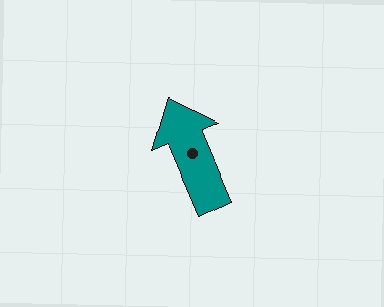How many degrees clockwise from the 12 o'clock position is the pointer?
Approximately 336 degrees.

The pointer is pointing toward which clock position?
Roughly 11 o'clock.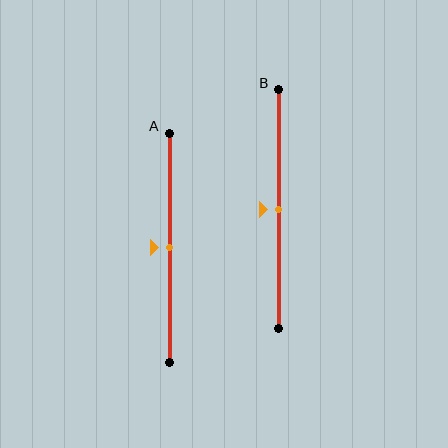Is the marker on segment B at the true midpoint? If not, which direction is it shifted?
Yes, the marker on segment B is at the true midpoint.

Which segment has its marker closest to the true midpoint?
Segment A has its marker closest to the true midpoint.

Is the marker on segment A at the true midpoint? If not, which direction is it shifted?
Yes, the marker on segment A is at the true midpoint.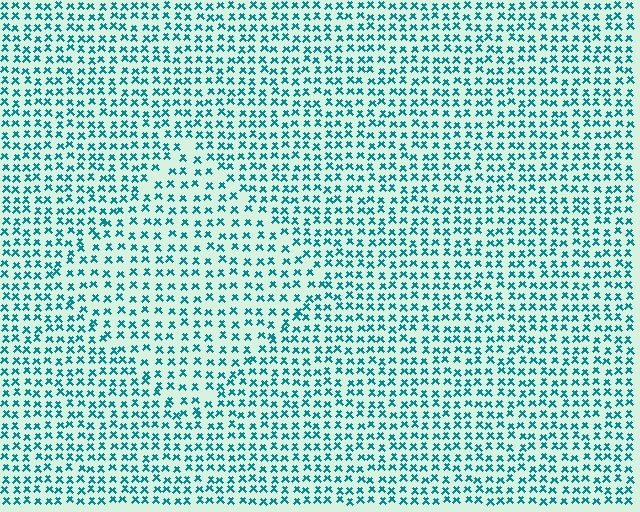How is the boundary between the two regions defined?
The boundary is defined by a change in element density (approximately 1.4x ratio). All elements are the same color, size, and shape.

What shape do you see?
I see a diamond.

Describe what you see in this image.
The image contains small teal elements arranged at two different densities. A diamond-shaped region is visible where the elements are less densely packed than the surrounding area.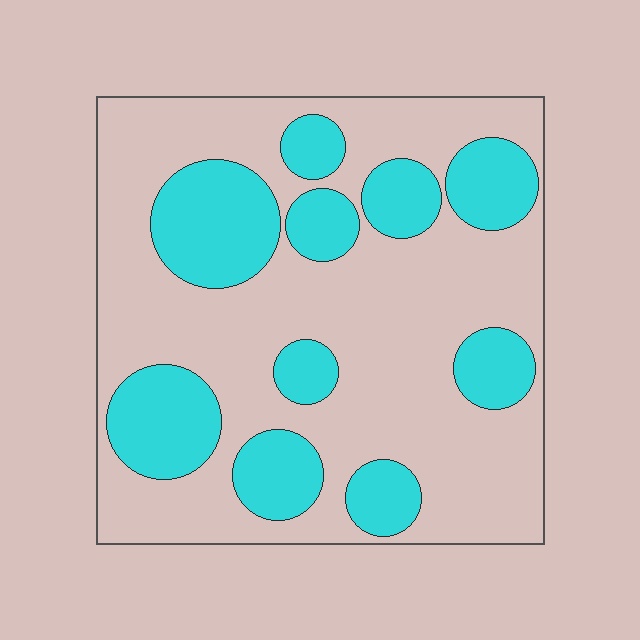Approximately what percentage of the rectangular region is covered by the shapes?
Approximately 30%.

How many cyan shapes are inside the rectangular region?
10.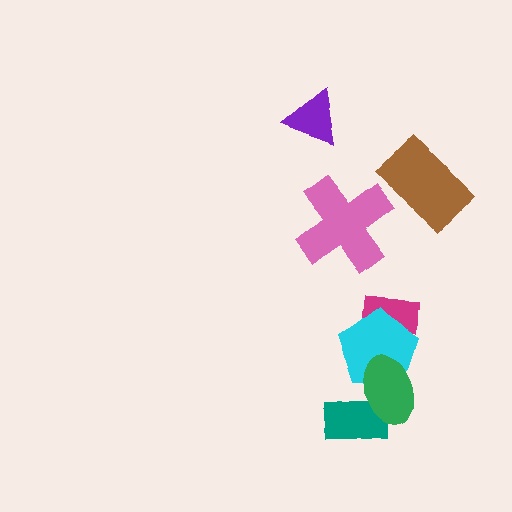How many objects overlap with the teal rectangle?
1 object overlaps with the teal rectangle.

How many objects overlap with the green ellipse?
2 objects overlap with the green ellipse.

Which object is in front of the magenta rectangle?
The cyan pentagon is in front of the magenta rectangle.